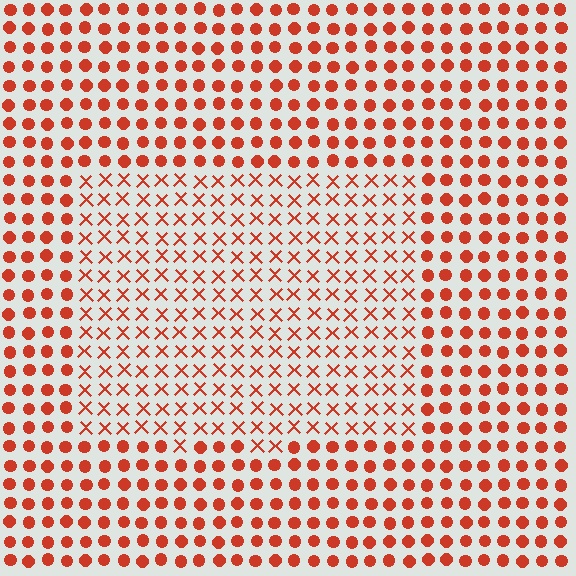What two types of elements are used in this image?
The image uses X marks inside the rectangle region and circles outside it.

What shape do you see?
I see a rectangle.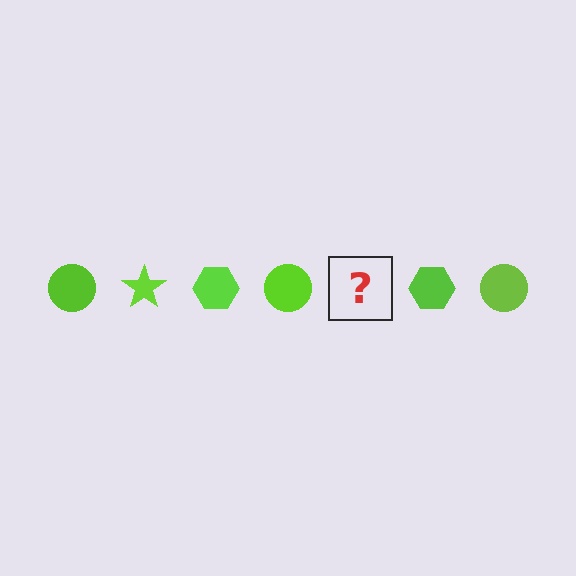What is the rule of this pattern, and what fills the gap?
The rule is that the pattern cycles through circle, star, hexagon shapes in lime. The gap should be filled with a lime star.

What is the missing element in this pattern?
The missing element is a lime star.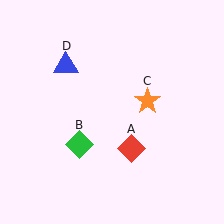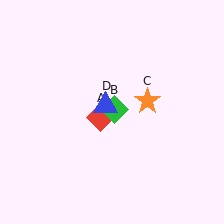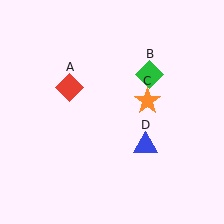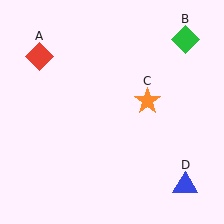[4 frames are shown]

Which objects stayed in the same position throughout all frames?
Orange star (object C) remained stationary.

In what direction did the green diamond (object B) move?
The green diamond (object B) moved up and to the right.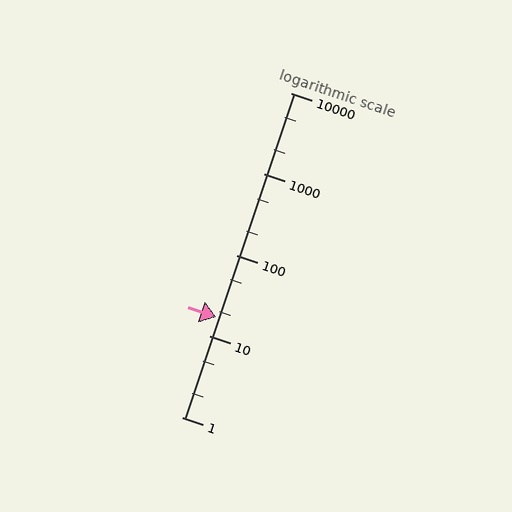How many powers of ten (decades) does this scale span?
The scale spans 4 decades, from 1 to 10000.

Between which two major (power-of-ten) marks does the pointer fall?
The pointer is between 10 and 100.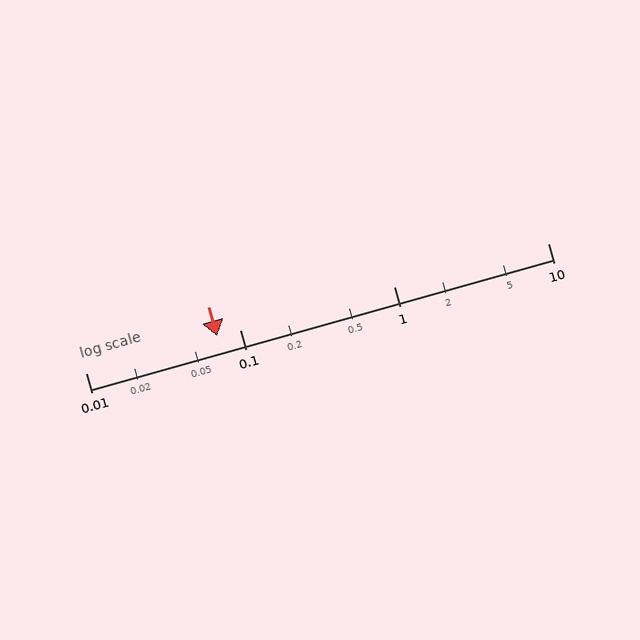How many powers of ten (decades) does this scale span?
The scale spans 3 decades, from 0.01 to 10.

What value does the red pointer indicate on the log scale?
The pointer indicates approximately 0.071.